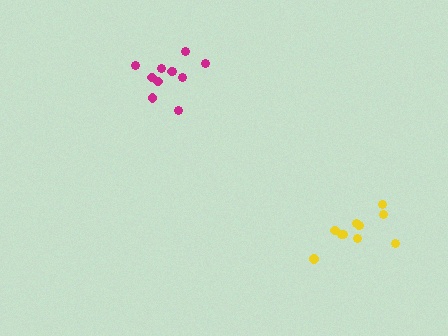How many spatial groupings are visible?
There are 2 spatial groupings.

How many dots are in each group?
Group 1: 11 dots, Group 2: 11 dots (22 total).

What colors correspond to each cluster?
The clusters are colored: yellow, magenta.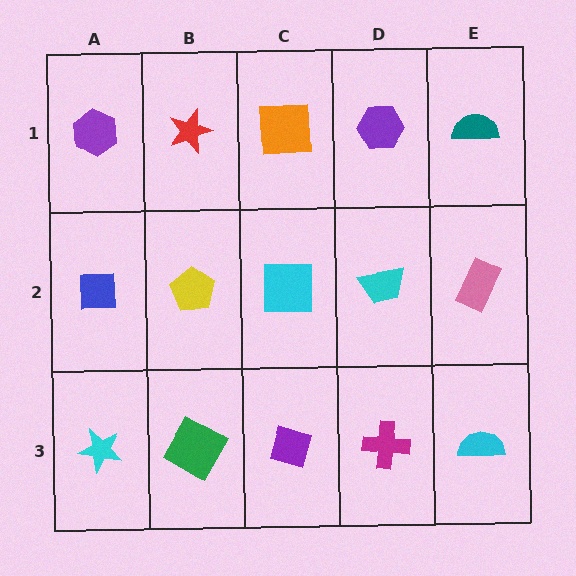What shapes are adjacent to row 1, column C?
A cyan square (row 2, column C), a red star (row 1, column B), a purple hexagon (row 1, column D).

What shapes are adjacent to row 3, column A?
A blue square (row 2, column A), a green square (row 3, column B).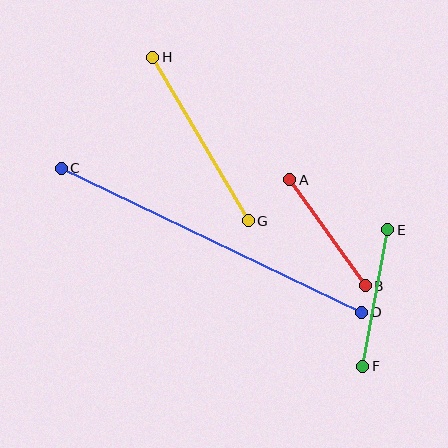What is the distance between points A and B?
The distance is approximately 130 pixels.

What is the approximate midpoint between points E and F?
The midpoint is at approximately (375, 298) pixels.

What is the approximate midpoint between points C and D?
The midpoint is at approximately (211, 240) pixels.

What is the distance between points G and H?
The distance is approximately 189 pixels.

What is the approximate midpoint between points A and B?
The midpoint is at approximately (327, 233) pixels.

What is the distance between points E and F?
The distance is approximately 138 pixels.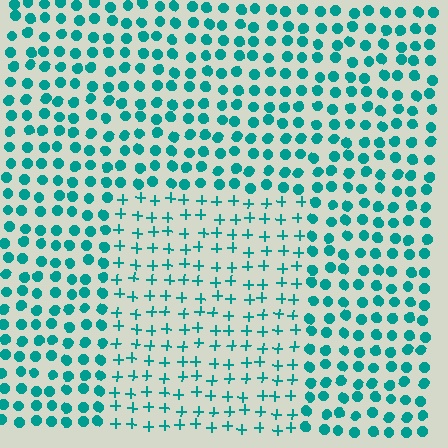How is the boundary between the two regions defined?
The boundary is defined by a change in element shape: plus signs inside vs. circles outside. All elements share the same color and spacing.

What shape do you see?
I see a rectangle.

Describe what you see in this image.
The image is filled with small teal elements arranged in a uniform grid. A rectangle-shaped region contains plus signs, while the surrounding area contains circles. The boundary is defined purely by the change in element shape.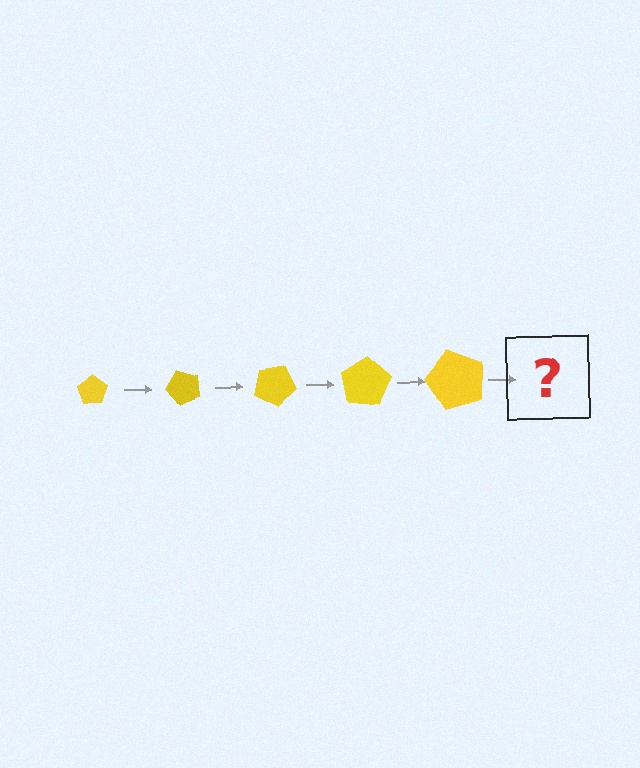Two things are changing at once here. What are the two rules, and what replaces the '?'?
The two rules are that the pentagon grows larger each step and it rotates 50 degrees each step. The '?' should be a pentagon, larger than the previous one and rotated 250 degrees from the start.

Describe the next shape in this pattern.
It should be a pentagon, larger than the previous one and rotated 250 degrees from the start.